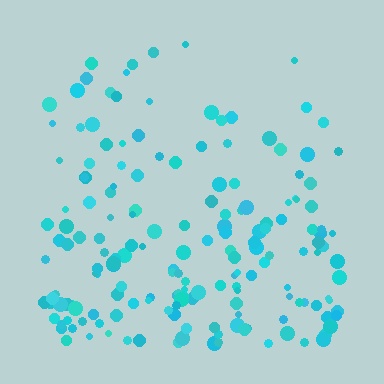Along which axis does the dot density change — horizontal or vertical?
Vertical.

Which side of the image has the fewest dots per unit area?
The top.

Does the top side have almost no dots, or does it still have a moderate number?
Still a moderate number, just noticeably fewer than the bottom.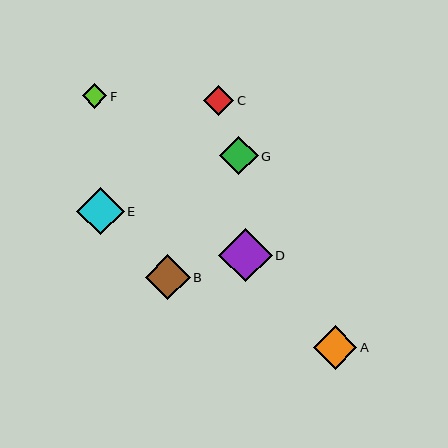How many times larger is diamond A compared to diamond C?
Diamond A is approximately 1.4 times the size of diamond C.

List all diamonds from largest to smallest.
From largest to smallest: D, E, B, A, G, C, F.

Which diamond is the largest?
Diamond D is the largest with a size of approximately 54 pixels.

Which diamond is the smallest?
Diamond F is the smallest with a size of approximately 24 pixels.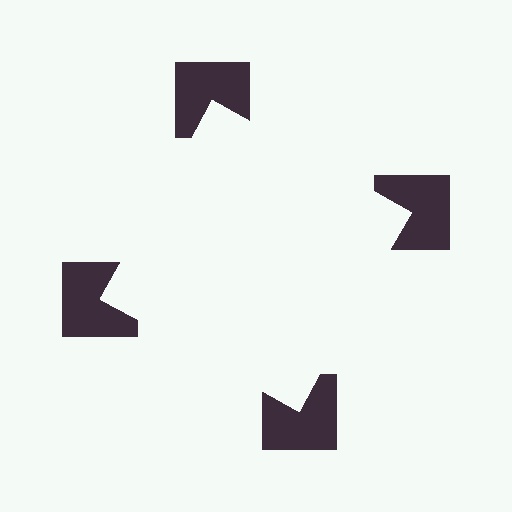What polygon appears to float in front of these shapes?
An illusory square — its edges are inferred from the aligned wedge cuts in the notched squares, not physically drawn.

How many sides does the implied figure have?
4 sides.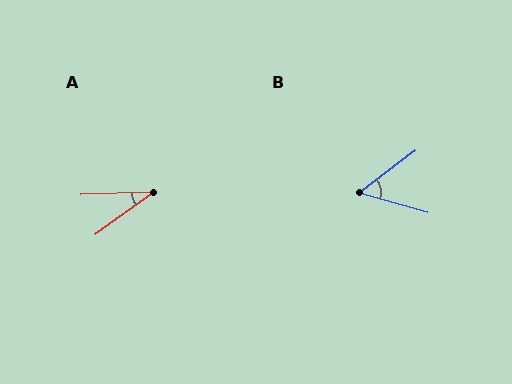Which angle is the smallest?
A, at approximately 34 degrees.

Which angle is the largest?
B, at approximately 52 degrees.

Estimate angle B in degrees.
Approximately 52 degrees.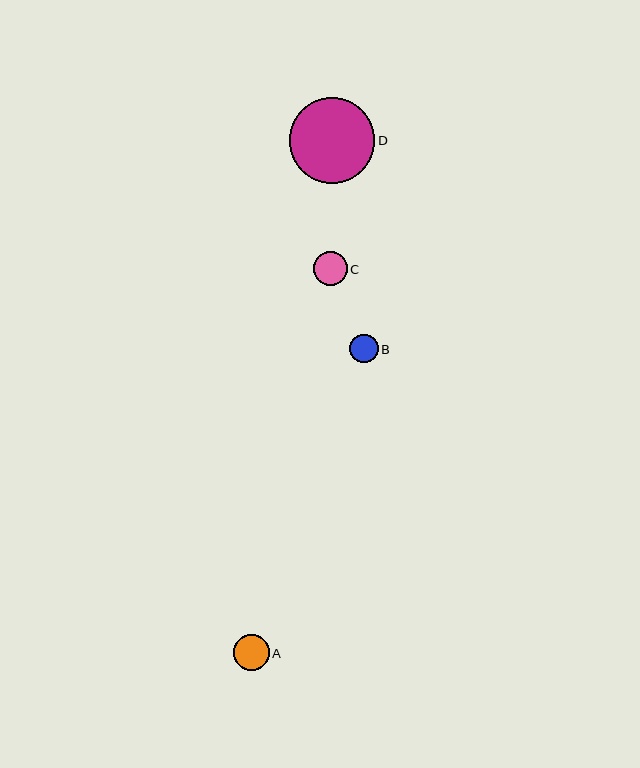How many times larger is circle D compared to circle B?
Circle D is approximately 3.0 times the size of circle B.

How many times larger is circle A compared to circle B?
Circle A is approximately 1.3 times the size of circle B.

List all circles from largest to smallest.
From largest to smallest: D, A, C, B.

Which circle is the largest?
Circle D is the largest with a size of approximately 85 pixels.